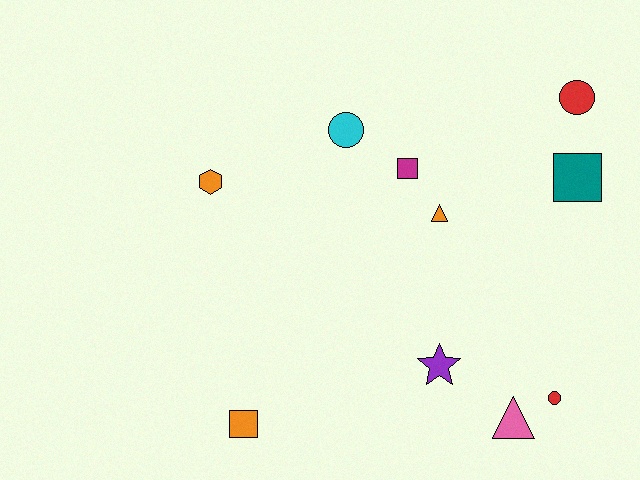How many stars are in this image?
There is 1 star.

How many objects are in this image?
There are 10 objects.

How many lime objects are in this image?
There are no lime objects.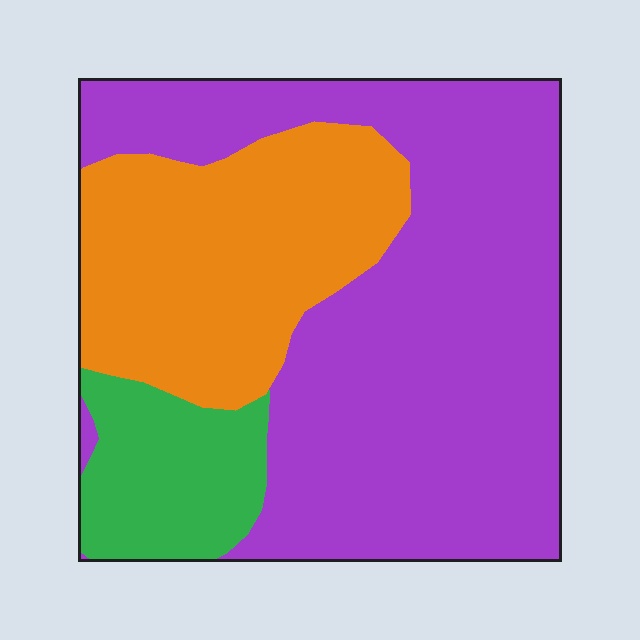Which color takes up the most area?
Purple, at roughly 60%.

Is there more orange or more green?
Orange.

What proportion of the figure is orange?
Orange covers roughly 30% of the figure.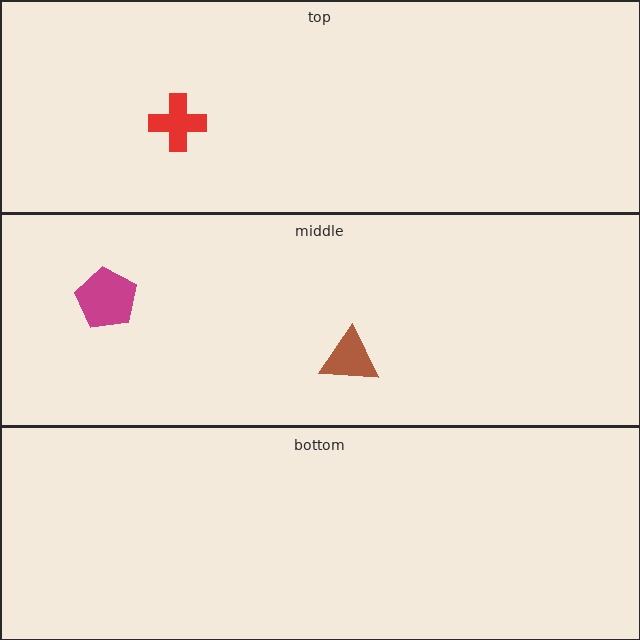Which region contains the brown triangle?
The middle region.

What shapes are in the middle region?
The magenta pentagon, the brown triangle.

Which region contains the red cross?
The top region.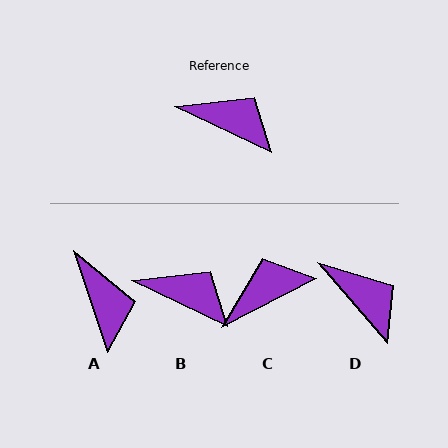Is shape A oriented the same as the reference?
No, it is off by about 46 degrees.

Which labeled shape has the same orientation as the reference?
B.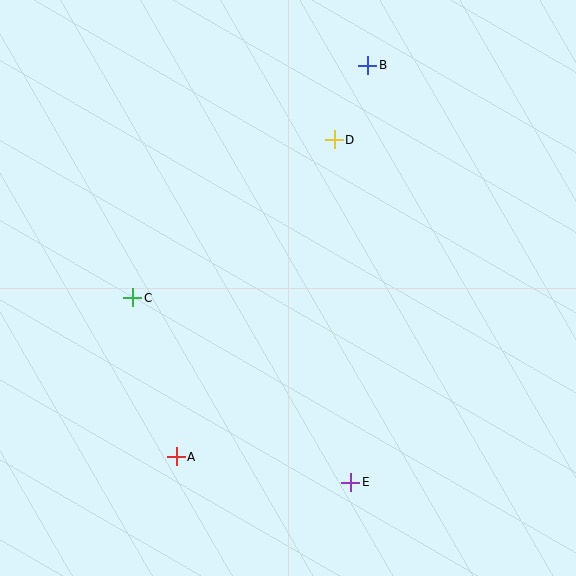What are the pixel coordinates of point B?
Point B is at (368, 65).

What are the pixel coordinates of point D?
Point D is at (334, 140).